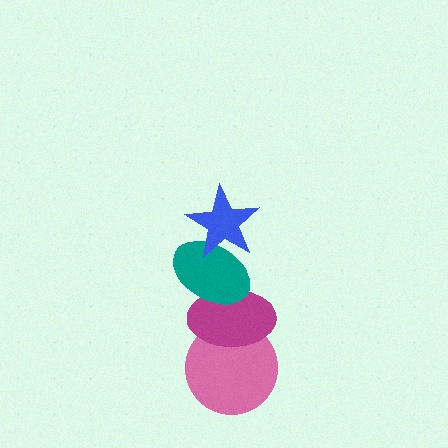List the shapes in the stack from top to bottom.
From top to bottom: the blue star, the teal ellipse, the magenta ellipse, the pink circle.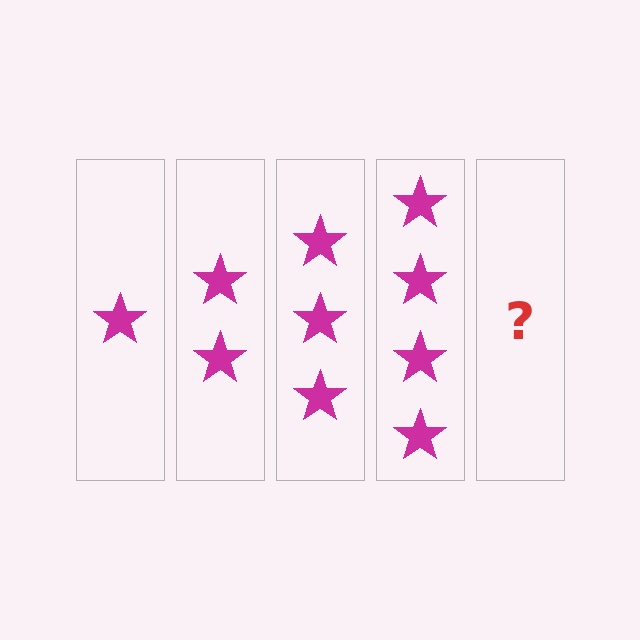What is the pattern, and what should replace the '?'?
The pattern is that each step adds one more star. The '?' should be 5 stars.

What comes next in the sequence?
The next element should be 5 stars.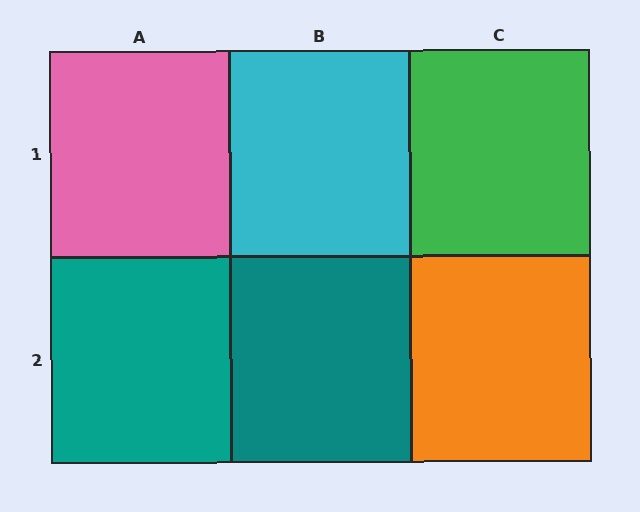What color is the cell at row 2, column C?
Orange.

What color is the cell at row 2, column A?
Teal.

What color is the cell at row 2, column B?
Teal.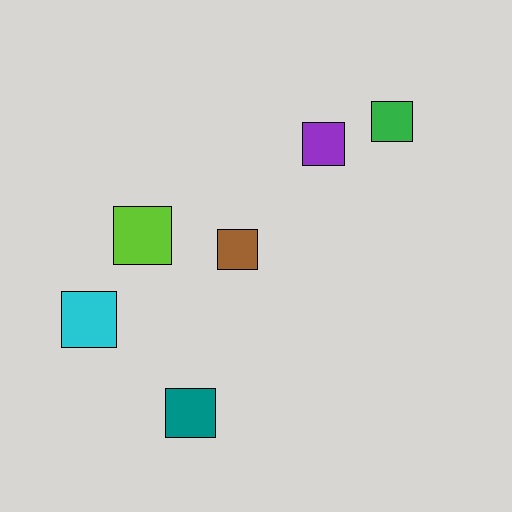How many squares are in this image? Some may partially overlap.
There are 6 squares.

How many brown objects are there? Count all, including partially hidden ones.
There is 1 brown object.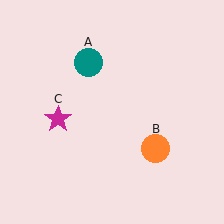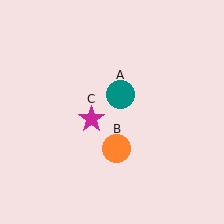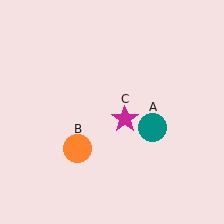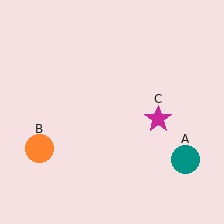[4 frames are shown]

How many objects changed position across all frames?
3 objects changed position: teal circle (object A), orange circle (object B), magenta star (object C).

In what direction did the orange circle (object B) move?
The orange circle (object B) moved left.